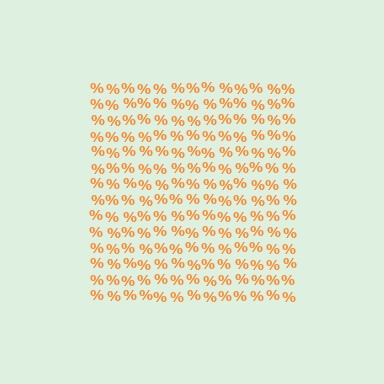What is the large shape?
The large shape is a square.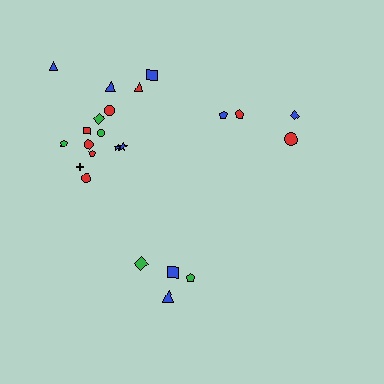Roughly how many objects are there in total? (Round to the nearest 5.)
Roughly 25 objects in total.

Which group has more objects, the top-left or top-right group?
The top-left group.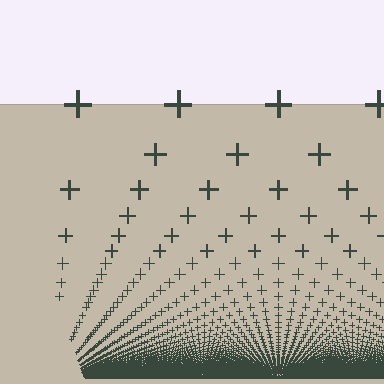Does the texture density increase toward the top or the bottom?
Density increases toward the bottom.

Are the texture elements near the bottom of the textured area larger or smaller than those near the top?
Smaller. The gradient is inverted — elements near the bottom are smaller and denser.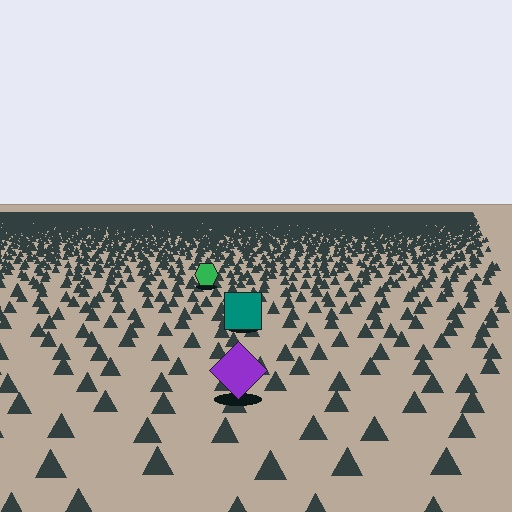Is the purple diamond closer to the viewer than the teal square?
Yes. The purple diamond is closer — you can tell from the texture gradient: the ground texture is coarser near it.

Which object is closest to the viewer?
The purple diamond is closest. The texture marks near it are larger and more spread out.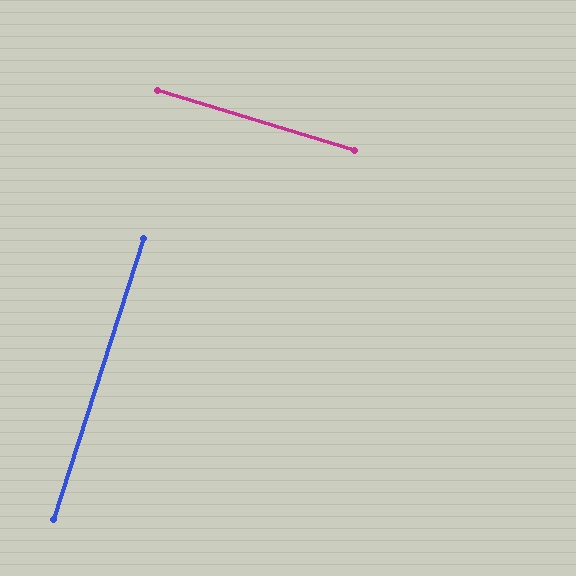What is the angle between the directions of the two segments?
Approximately 89 degrees.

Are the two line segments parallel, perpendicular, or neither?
Perpendicular — they meet at approximately 89°.